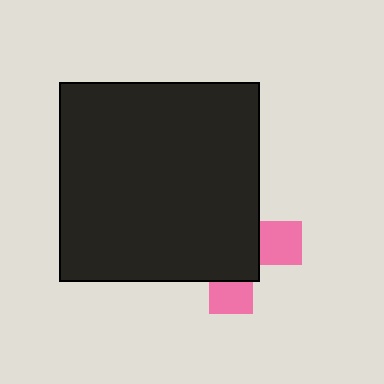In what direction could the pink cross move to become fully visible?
The pink cross could move toward the lower-right. That would shift it out from behind the black square entirely.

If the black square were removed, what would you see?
You would see the complete pink cross.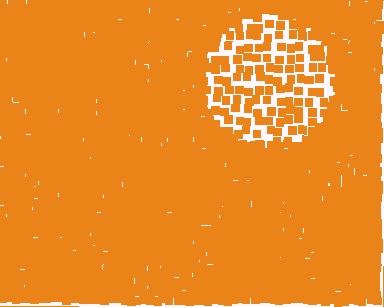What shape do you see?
I see a circle.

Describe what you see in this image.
The image contains small orange elements arranged at two different densities. A circle-shaped region is visible where the elements are less densely packed than the surrounding area.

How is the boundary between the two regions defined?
The boundary is defined by a change in element density (approximately 2.7x ratio). All elements are the same color, size, and shape.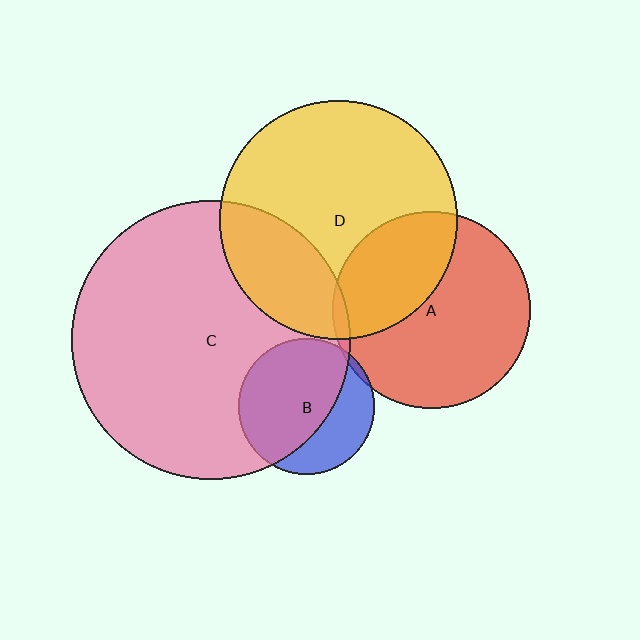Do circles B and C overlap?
Yes.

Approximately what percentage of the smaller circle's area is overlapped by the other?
Approximately 65%.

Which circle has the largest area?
Circle C (pink).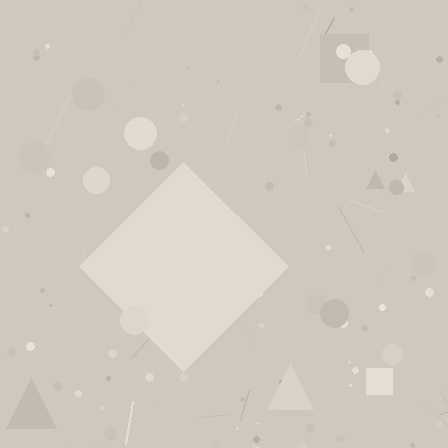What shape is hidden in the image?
A diamond is hidden in the image.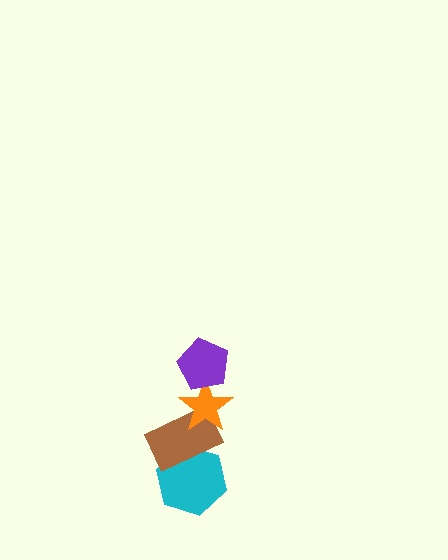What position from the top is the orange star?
The orange star is 2nd from the top.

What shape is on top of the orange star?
The purple pentagon is on top of the orange star.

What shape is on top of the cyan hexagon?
The brown rectangle is on top of the cyan hexagon.